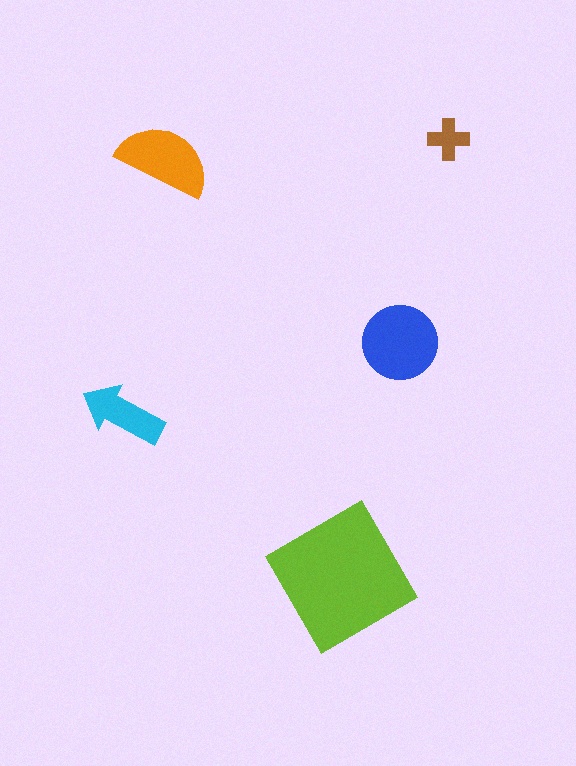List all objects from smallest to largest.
The brown cross, the cyan arrow, the orange semicircle, the blue circle, the lime diamond.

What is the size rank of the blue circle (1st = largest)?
2nd.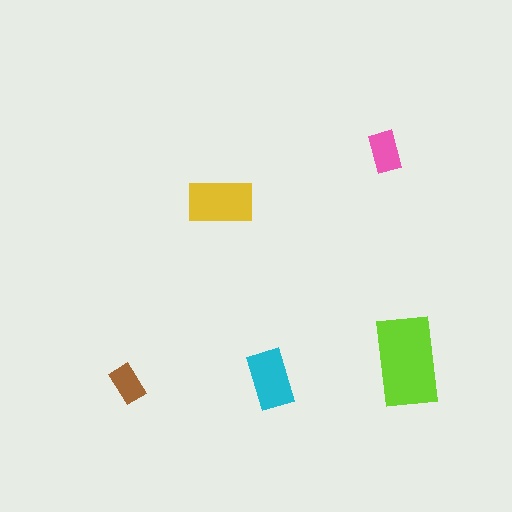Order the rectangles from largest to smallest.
the lime one, the yellow one, the cyan one, the pink one, the brown one.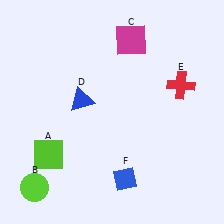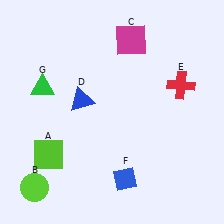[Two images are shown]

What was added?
A green triangle (G) was added in Image 2.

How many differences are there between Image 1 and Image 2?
There is 1 difference between the two images.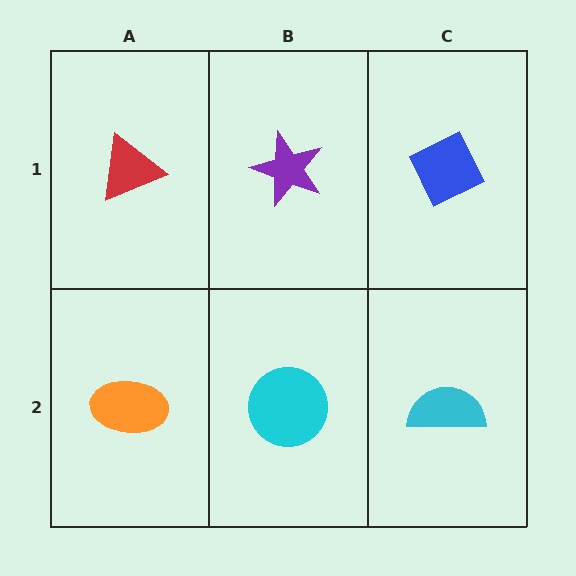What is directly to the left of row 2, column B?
An orange ellipse.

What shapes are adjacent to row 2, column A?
A red triangle (row 1, column A), a cyan circle (row 2, column B).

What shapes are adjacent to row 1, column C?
A cyan semicircle (row 2, column C), a purple star (row 1, column B).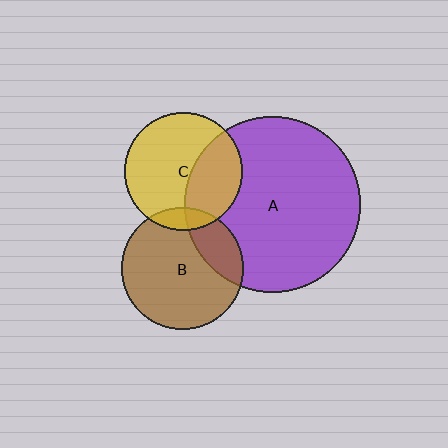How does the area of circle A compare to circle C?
Approximately 2.2 times.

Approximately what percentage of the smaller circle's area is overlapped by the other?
Approximately 35%.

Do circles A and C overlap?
Yes.